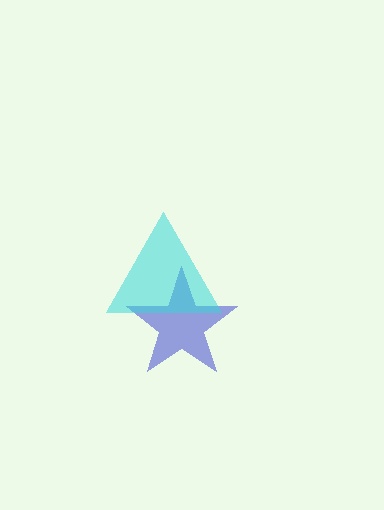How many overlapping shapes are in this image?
There are 2 overlapping shapes in the image.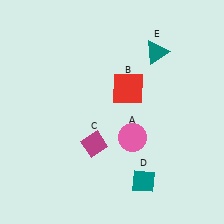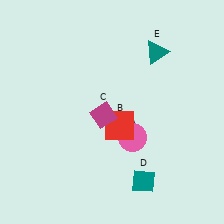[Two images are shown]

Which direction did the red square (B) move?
The red square (B) moved down.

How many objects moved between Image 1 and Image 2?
2 objects moved between the two images.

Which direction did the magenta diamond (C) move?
The magenta diamond (C) moved up.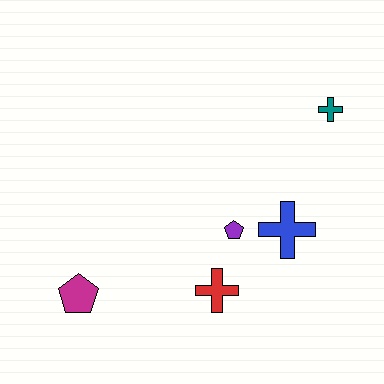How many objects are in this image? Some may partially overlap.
There are 5 objects.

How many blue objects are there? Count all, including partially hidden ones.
There is 1 blue object.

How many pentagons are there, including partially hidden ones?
There are 2 pentagons.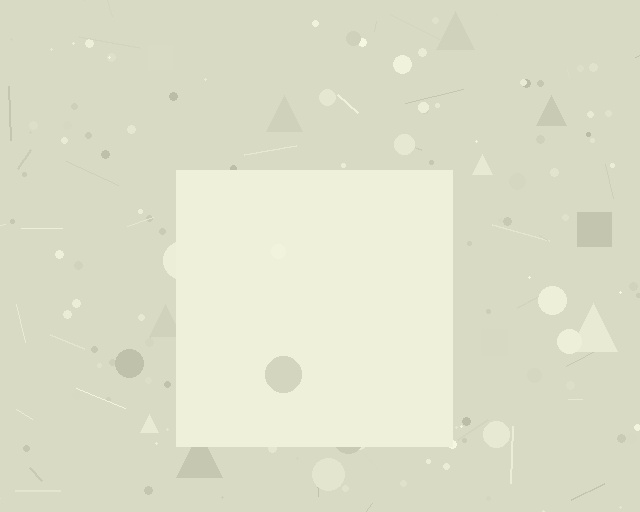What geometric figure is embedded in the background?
A square is embedded in the background.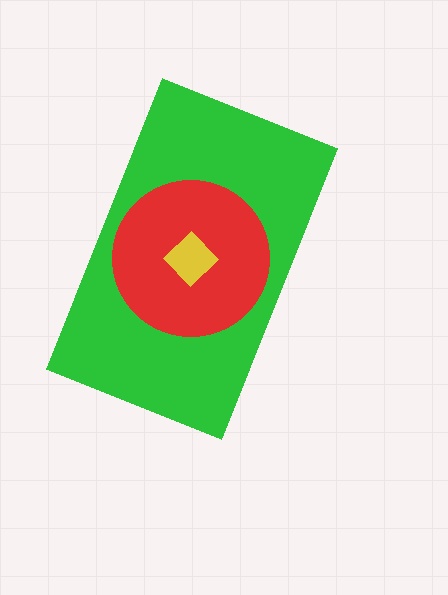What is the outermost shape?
The green rectangle.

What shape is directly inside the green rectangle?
The red circle.